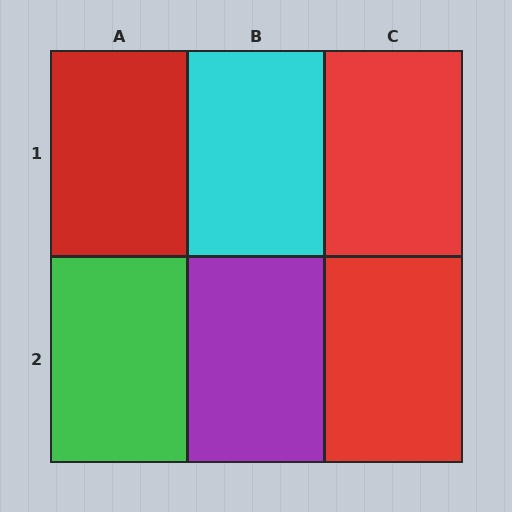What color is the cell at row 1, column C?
Red.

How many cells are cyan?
1 cell is cyan.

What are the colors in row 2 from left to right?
Green, purple, red.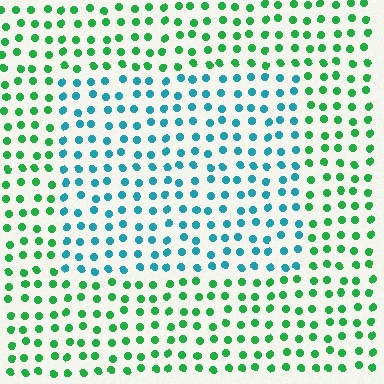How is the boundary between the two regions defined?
The boundary is defined purely by a slight shift in hue (about 52 degrees). Spacing, size, and orientation are identical on both sides.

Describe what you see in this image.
The image is filled with small green elements in a uniform arrangement. A rectangle-shaped region is visible where the elements are tinted to a slightly different hue, forming a subtle color boundary.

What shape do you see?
I see a rectangle.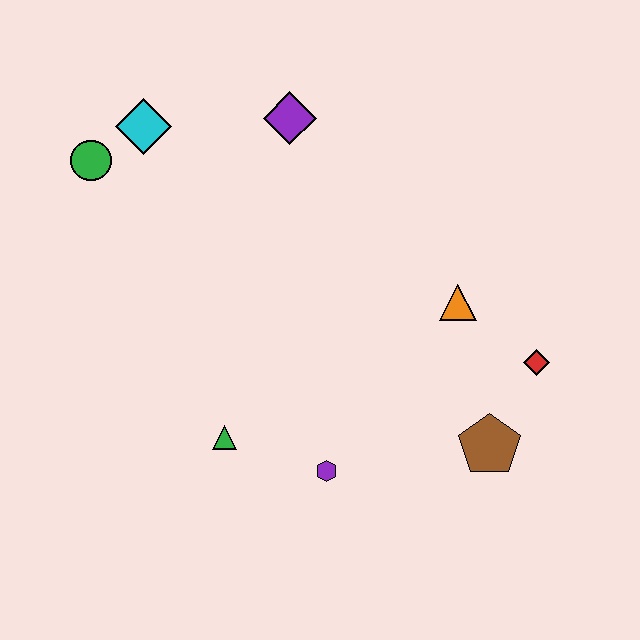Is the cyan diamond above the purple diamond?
No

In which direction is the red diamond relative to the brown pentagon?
The red diamond is above the brown pentagon.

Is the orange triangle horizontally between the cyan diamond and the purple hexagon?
No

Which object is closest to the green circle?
The cyan diamond is closest to the green circle.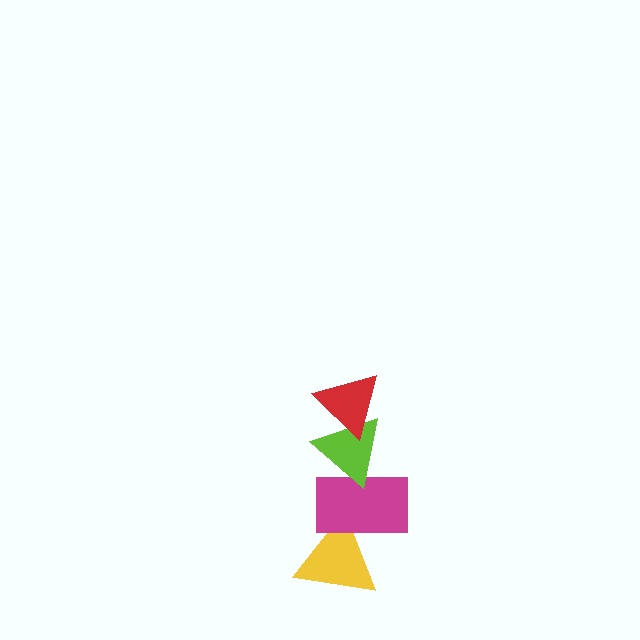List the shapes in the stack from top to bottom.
From top to bottom: the red triangle, the lime triangle, the magenta rectangle, the yellow triangle.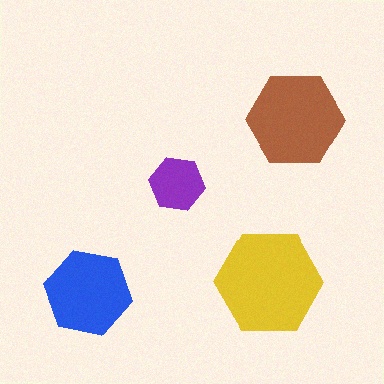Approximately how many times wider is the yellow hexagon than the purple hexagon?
About 2 times wider.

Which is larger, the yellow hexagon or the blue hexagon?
The yellow one.